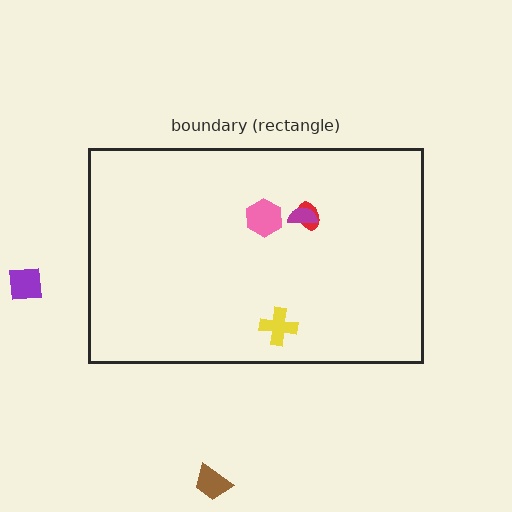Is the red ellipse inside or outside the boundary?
Inside.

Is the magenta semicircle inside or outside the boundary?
Inside.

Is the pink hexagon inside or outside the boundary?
Inside.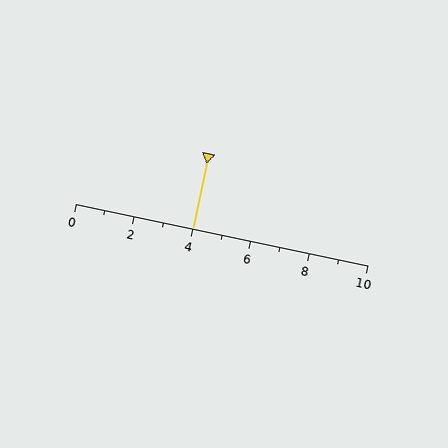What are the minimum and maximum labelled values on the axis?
The axis runs from 0 to 10.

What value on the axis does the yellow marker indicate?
The marker indicates approximately 4.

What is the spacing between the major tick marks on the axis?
The major ticks are spaced 2 apart.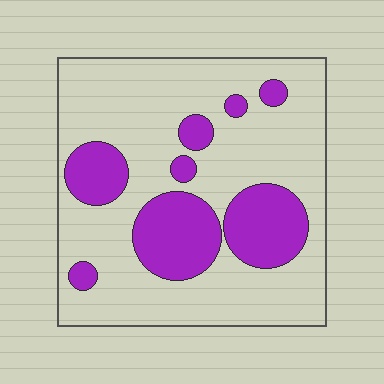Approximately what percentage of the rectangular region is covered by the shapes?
Approximately 25%.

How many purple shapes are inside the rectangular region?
8.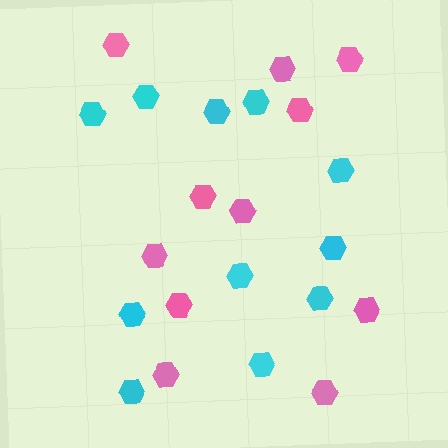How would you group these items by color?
There are 2 groups: one group of cyan hexagons (11) and one group of pink hexagons (11).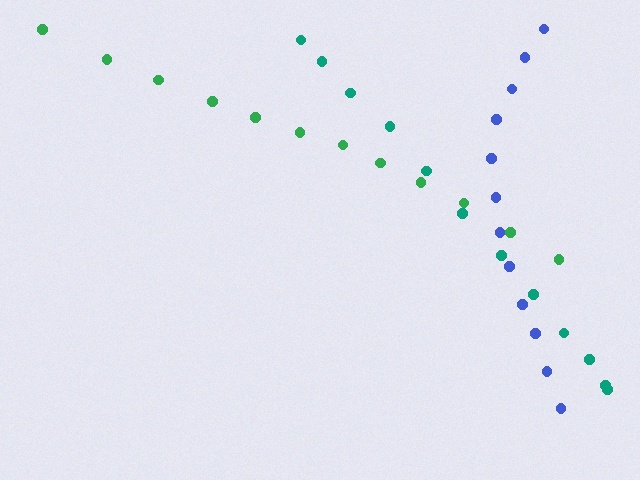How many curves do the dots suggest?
There are 3 distinct paths.